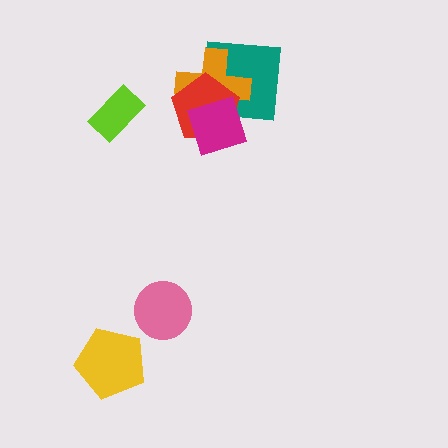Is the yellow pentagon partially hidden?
No, no other shape covers it.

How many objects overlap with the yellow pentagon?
0 objects overlap with the yellow pentagon.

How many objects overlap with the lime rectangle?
0 objects overlap with the lime rectangle.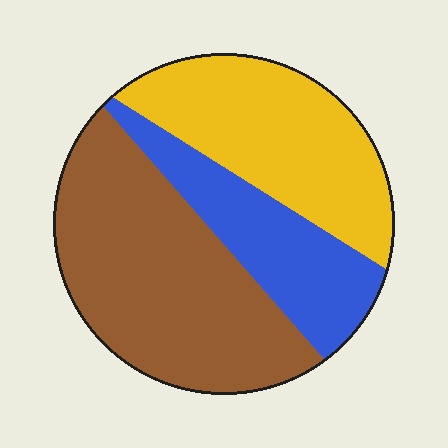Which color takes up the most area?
Brown, at roughly 45%.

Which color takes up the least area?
Blue, at roughly 25%.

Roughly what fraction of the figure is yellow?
Yellow takes up about one third (1/3) of the figure.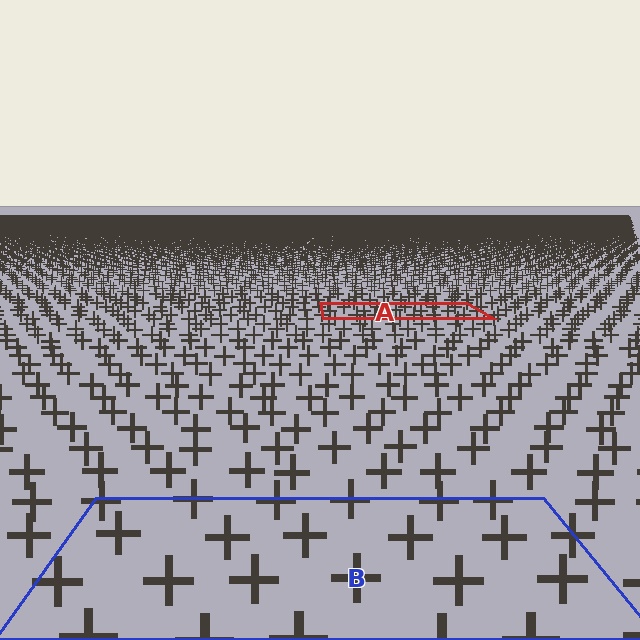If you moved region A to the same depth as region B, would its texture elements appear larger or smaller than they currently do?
They would appear larger. At a closer depth, the same texture elements are projected at a bigger on-screen size.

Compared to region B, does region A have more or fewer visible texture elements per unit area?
Region A has more texture elements per unit area — they are packed more densely because it is farther away.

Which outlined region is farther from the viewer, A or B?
Region A is farther from the viewer — the texture elements inside it appear smaller and more densely packed.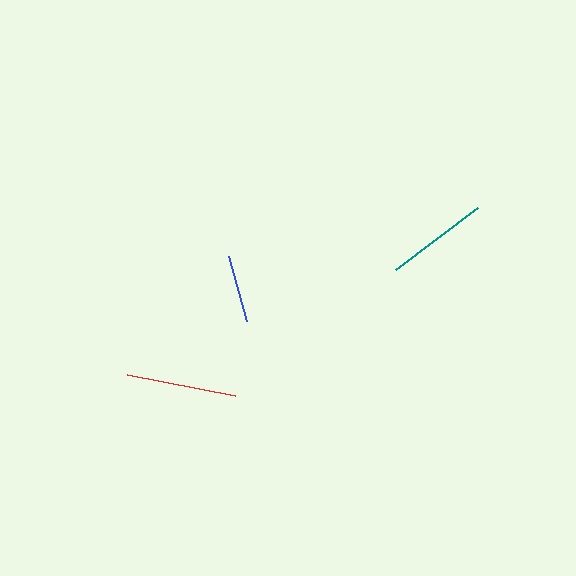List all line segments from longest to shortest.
From longest to shortest: red, teal, blue.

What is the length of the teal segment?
The teal segment is approximately 103 pixels long.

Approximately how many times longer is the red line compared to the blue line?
The red line is approximately 1.6 times the length of the blue line.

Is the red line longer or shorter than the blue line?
The red line is longer than the blue line.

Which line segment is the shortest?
The blue line is the shortest at approximately 67 pixels.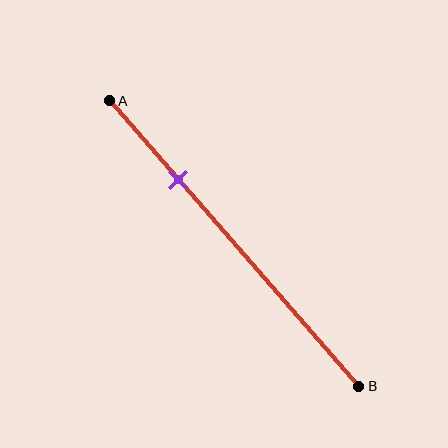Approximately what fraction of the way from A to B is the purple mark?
The purple mark is approximately 30% of the way from A to B.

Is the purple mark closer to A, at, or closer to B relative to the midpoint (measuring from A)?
The purple mark is closer to point A than the midpoint of segment AB.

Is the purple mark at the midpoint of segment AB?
No, the mark is at about 30% from A, not at the 50% midpoint.